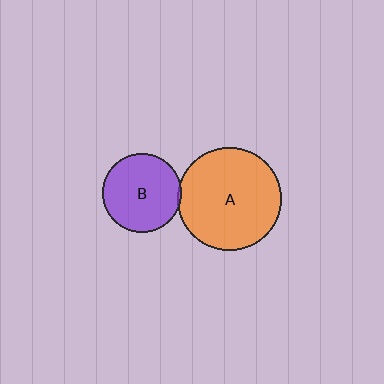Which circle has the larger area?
Circle A (orange).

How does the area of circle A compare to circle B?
Approximately 1.7 times.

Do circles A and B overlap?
Yes.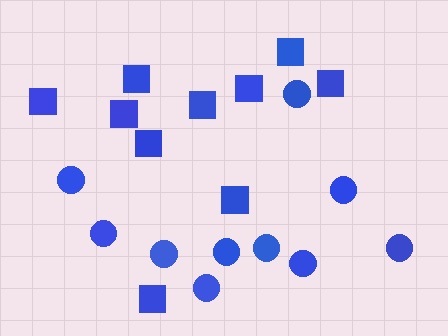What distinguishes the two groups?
There are 2 groups: one group of squares (10) and one group of circles (10).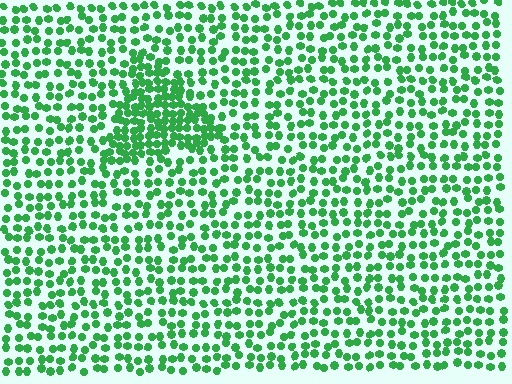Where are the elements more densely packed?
The elements are more densely packed inside the triangle boundary.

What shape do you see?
I see a triangle.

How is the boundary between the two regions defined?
The boundary is defined by a change in element density (approximately 2.0x ratio). All elements are the same color, size, and shape.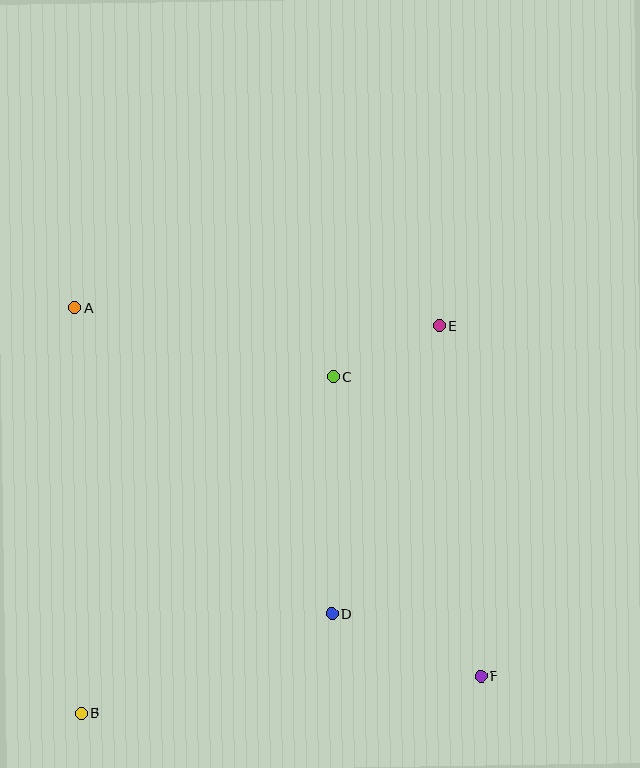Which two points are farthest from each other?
Points A and F are farthest from each other.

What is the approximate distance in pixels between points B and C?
The distance between B and C is approximately 420 pixels.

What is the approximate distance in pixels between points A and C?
The distance between A and C is approximately 268 pixels.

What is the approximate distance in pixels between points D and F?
The distance between D and F is approximately 161 pixels.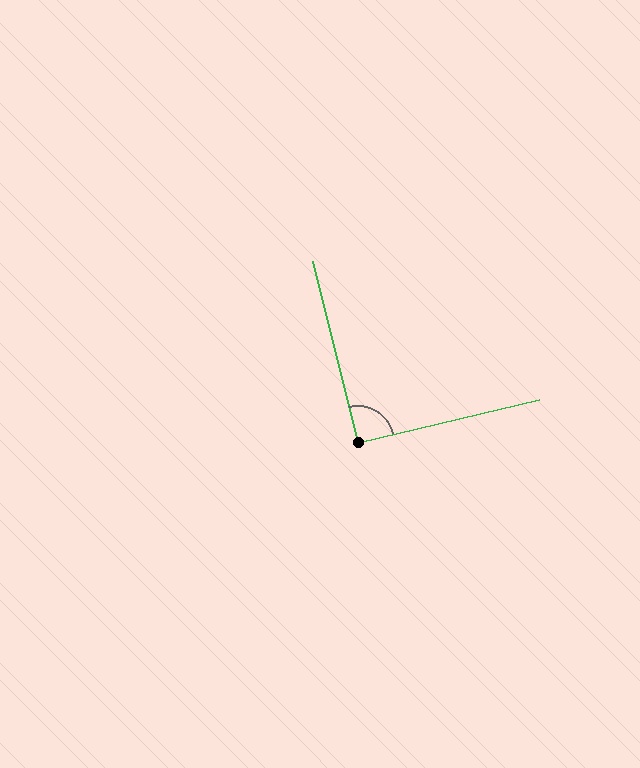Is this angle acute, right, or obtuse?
It is approximately a right angle.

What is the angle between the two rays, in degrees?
Approximately 91 degrees.